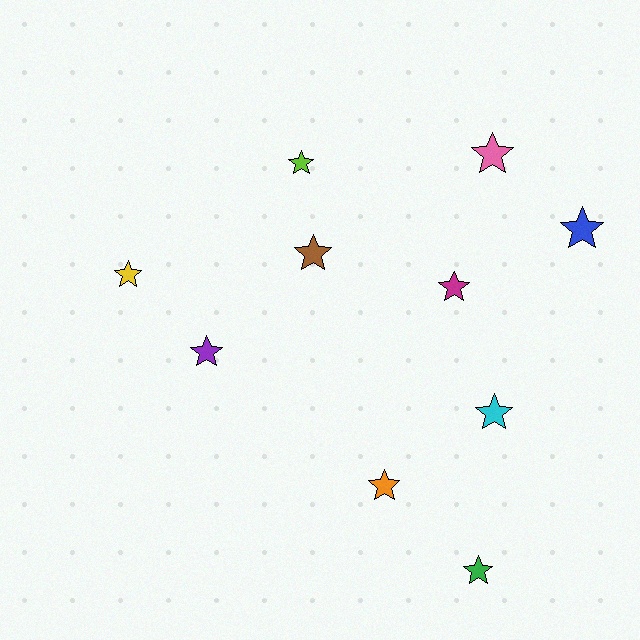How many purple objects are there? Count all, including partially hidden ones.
There is 1 purple object.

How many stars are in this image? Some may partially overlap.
There are 10 stars.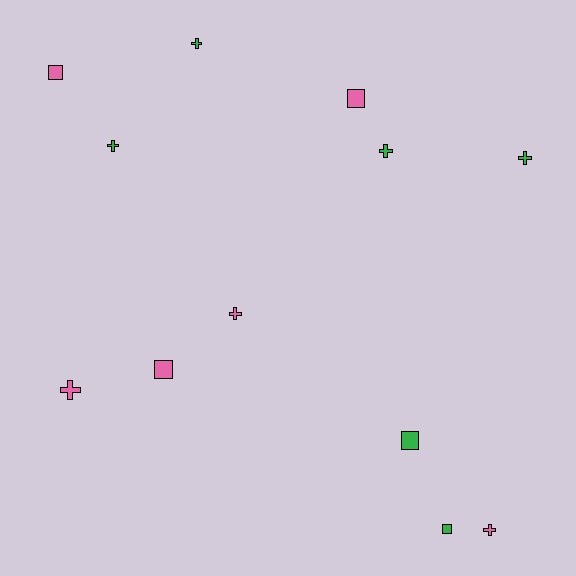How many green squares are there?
There are 2 green squares.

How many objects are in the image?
There are 12 objects.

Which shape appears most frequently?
Cross, with 7 objects.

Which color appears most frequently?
Pink, with 6 objects.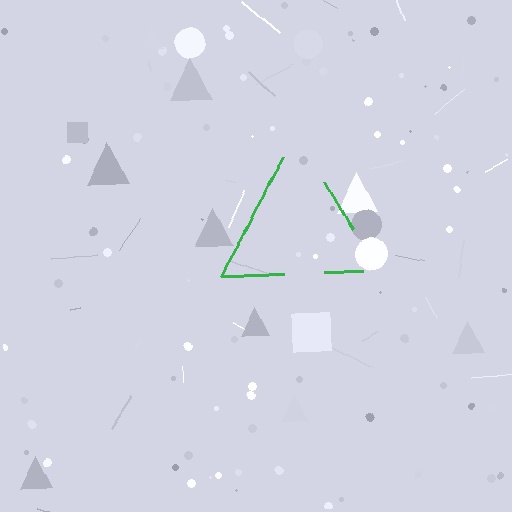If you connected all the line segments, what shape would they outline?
They would outline a triangle.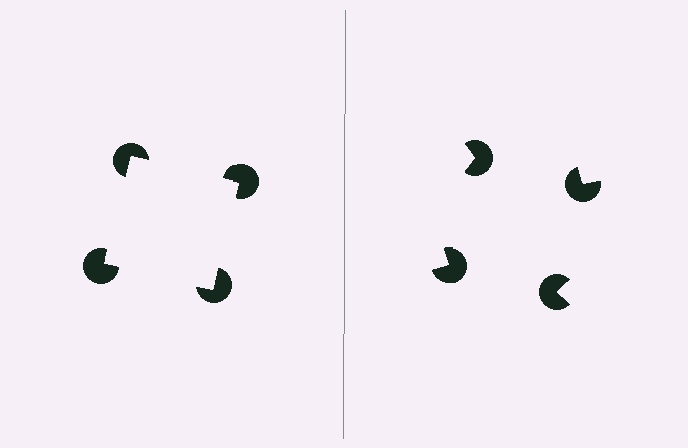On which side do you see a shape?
An illusory square appears on the left side. On the right side the wedge cuts are rotated, so no coherent shape forms.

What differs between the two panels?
The pac-man discs are positioned identically on both sides; only the wedge orientations differ. On the left they align to a square; on the right they are misaligned.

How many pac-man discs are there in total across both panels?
8 — 4 on each side.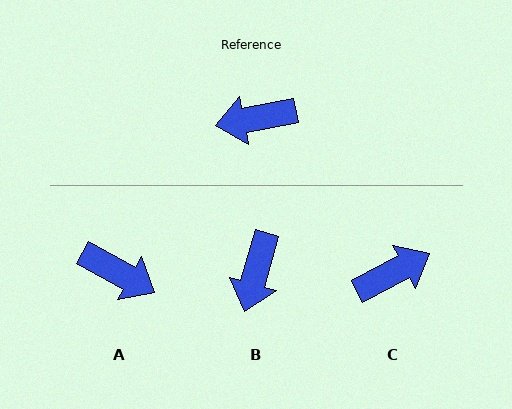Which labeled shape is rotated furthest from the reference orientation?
C, about 162 degrees away.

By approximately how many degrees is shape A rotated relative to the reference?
Approximately 141 degrees counter-clockwise.